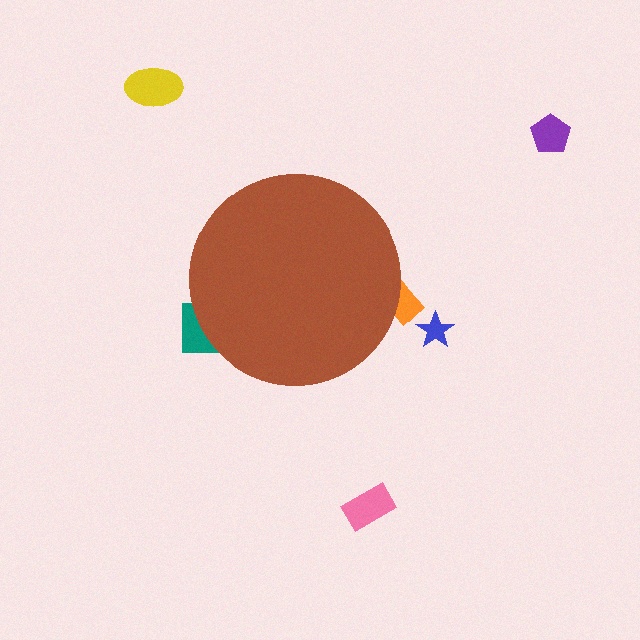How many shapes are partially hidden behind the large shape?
2 shapes are partially hidden.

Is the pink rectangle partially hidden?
No, the pink rectangle is fully visible.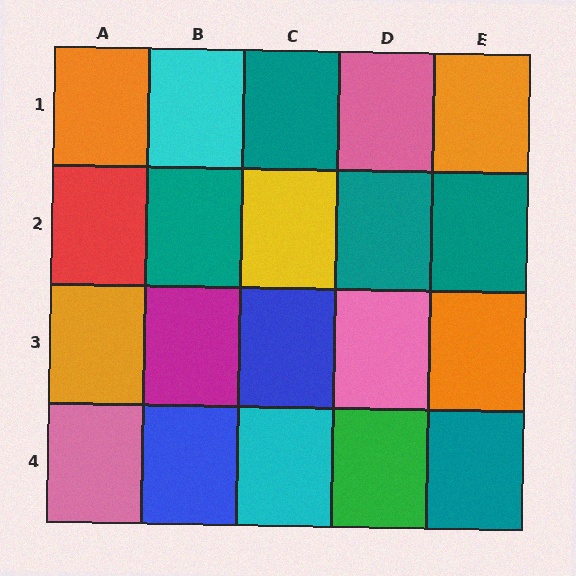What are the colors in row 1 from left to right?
Orange, cyan, teal, pink, orange.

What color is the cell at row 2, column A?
Red.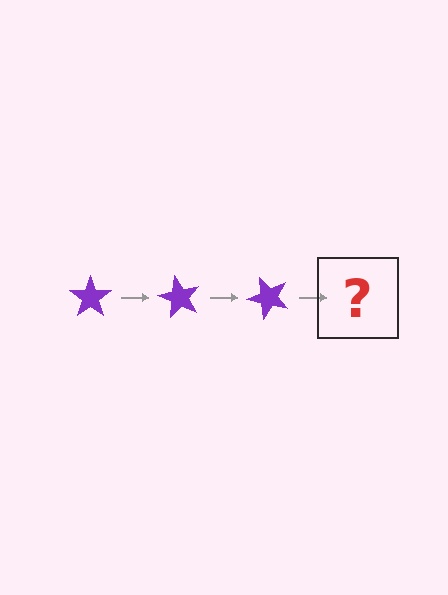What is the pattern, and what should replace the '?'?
The pattern is that the star rotates 60 degrees each step. The '?' should be a purple star rotated 180 degrees.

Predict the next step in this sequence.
The next step is a purple star rotated 180 degrees.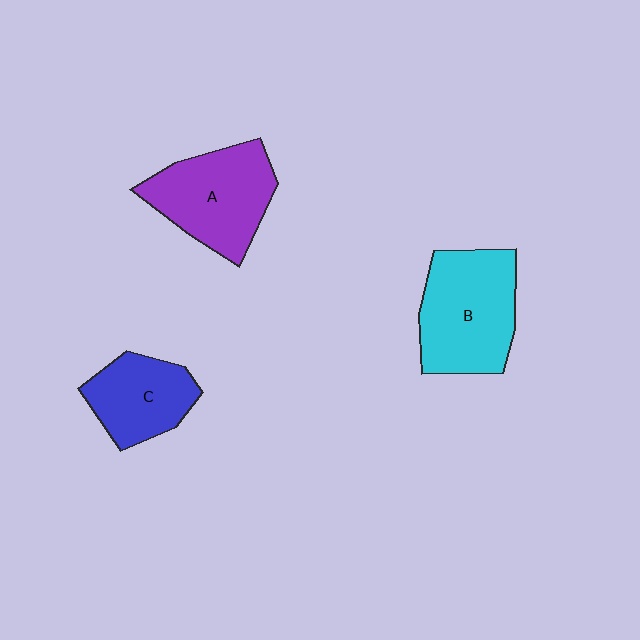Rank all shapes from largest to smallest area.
From largest to smallest: B (cyan), A (purple), C (blue).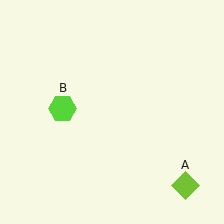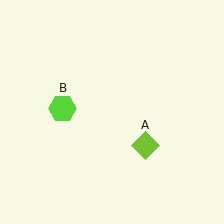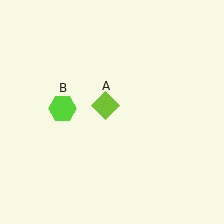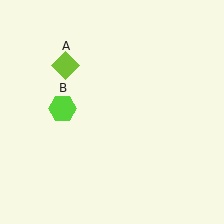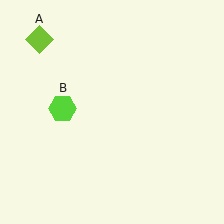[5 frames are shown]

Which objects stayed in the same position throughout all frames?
Lime hexagon (object B) remained stationary.